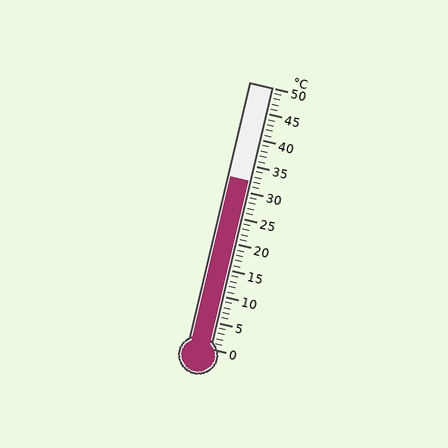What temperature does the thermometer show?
The thermometer shows approximately 32°C.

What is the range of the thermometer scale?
The thermometer scale ranges from 0°C to 50°C.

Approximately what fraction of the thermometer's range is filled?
The thermometer is filled to approximately 65% of its range.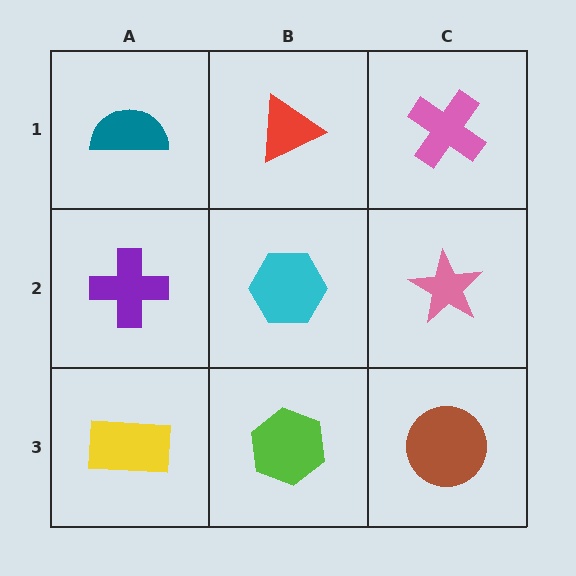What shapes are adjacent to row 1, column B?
A cyan hexagon (row 2, column B), a teal semicircle (row 1, column A), a pink cross (row 1, column C).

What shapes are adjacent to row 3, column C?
A pink star (row 2, column C), a lime hexagon (row 3, column B).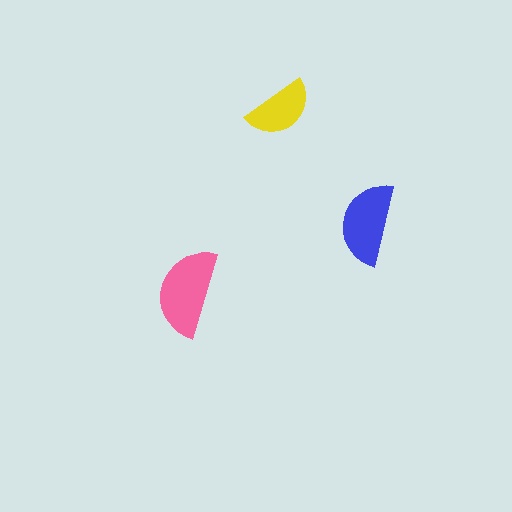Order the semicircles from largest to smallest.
the pink one, the blue one, the yellow one.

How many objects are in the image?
There are 3 objects in the image.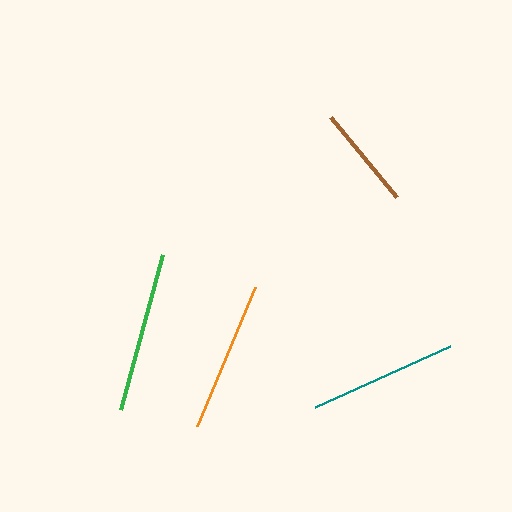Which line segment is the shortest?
The brown line is the shortest at approximately 104 pixels.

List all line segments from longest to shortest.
From longest to shortest: green, orange, teal, brown.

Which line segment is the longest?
The green line is the longest at approximately 161 pixels.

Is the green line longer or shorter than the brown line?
The green line is longer than the brown line.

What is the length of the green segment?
The green segment is approximately 161 pixels long.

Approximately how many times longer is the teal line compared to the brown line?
The teal line is approximately 1.4 times the length of the brown line.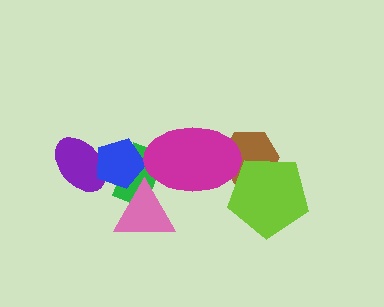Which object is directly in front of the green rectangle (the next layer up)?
The blue pentagon is directly in front of the green rectangle.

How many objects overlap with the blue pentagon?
2 objects overlap with the blue pentagon.